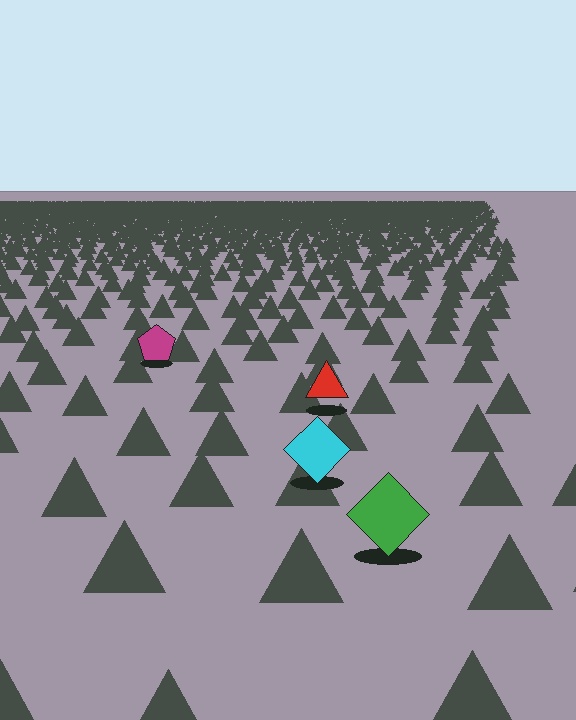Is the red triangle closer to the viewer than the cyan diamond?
No. The cyan diamond is closer — you can tell from the texture gradient: the ground texture is coarser near it.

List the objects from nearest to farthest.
From nearest to farthest: the green diamond, the cyan diamond, the red triangle, the magenta pentagon.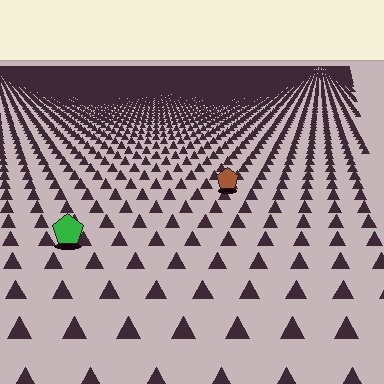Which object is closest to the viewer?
The green pentagon is closest. The texture marks near it are larger and more spread out.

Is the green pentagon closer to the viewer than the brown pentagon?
Yes. The green pentagon is closer — you can tell from the texture gradient: the ground texture is coarser near it.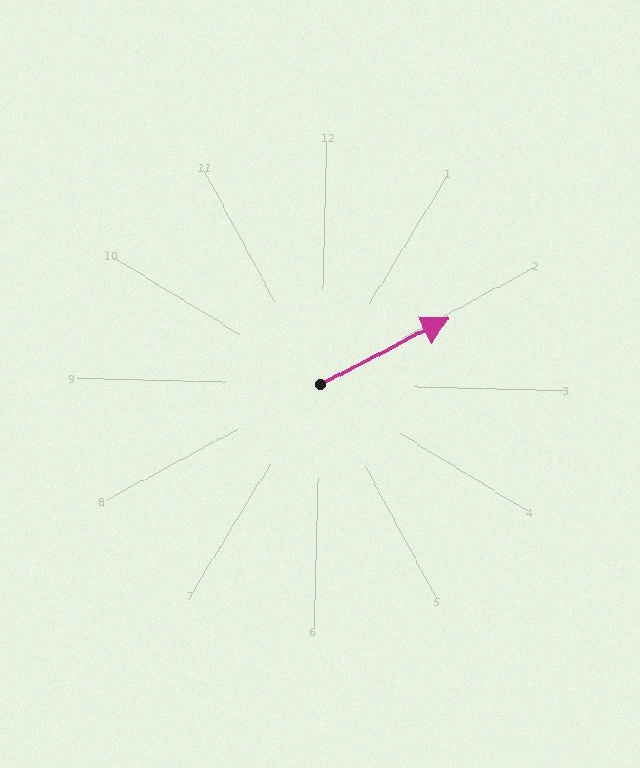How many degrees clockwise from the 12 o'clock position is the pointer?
Approximately 61 degrees.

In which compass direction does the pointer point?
Northeast.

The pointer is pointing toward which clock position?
Roughly 2 o'clock.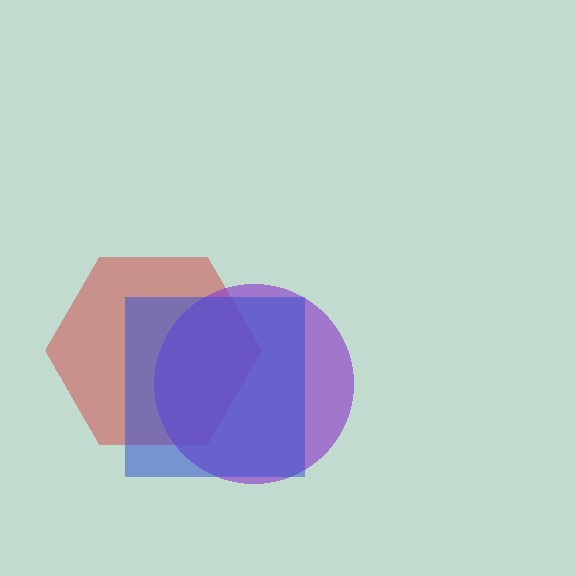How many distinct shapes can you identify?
There are 3 distinct shapes: a red hexagon, a purple circle, a blue square.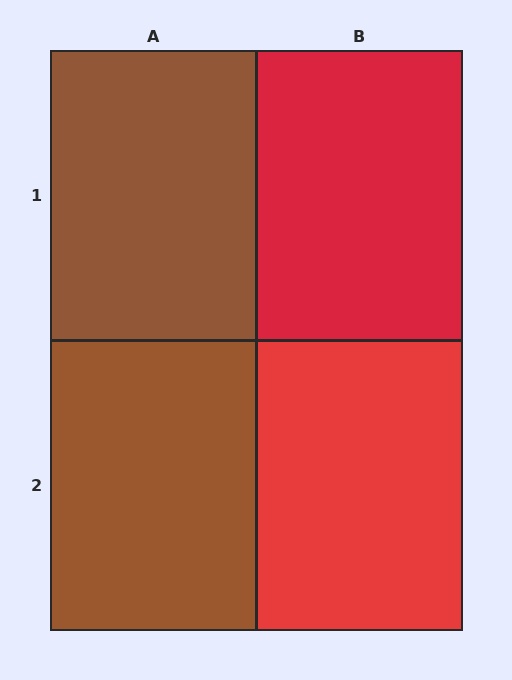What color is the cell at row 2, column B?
Red.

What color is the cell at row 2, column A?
Brown.